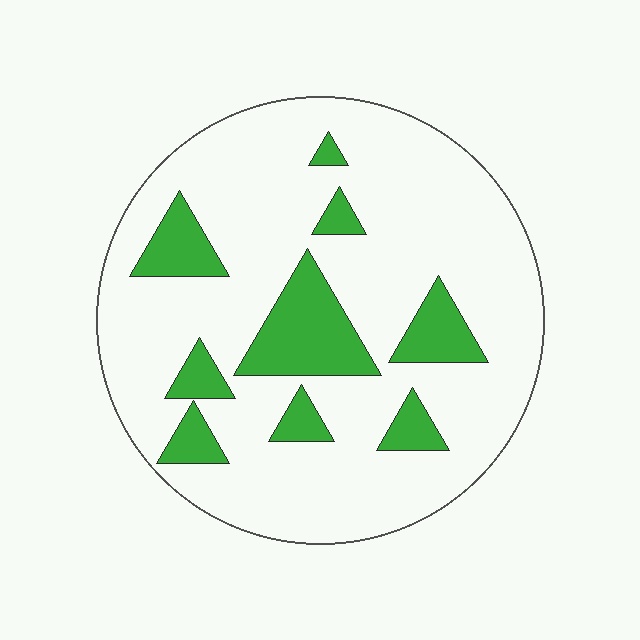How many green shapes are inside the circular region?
9.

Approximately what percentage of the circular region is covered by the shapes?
Approximately 20%.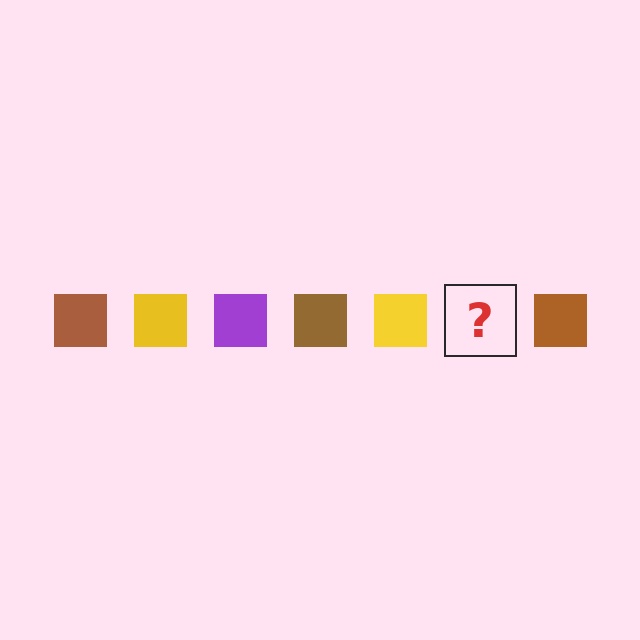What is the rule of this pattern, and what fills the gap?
The rule is that the pattern cycles through brown, yellow, purple squares. The gap should be filled with a purple square.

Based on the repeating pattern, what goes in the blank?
The blank should be a purple square.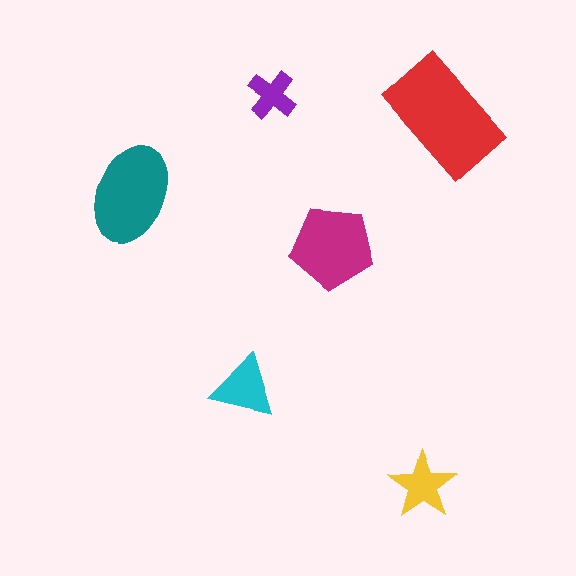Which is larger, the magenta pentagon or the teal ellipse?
The teal ellipse.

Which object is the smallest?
The purple cross.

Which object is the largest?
The red rectangle.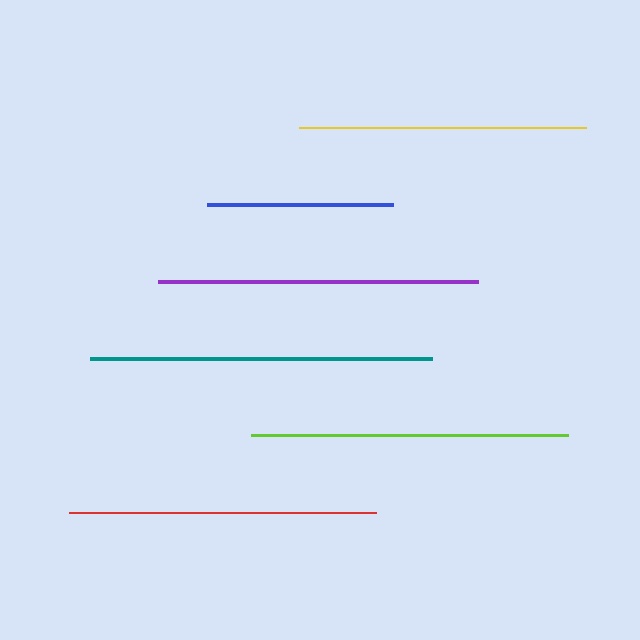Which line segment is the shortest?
The blue line is the shortest at approximately 186 pixels.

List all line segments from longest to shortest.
From longest to shortest: teal, purple, lime, red, yellow, blue.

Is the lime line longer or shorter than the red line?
The lime line is longer than the red line.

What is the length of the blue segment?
The blue segment is approximately 186 pixels long.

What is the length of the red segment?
The red segment is approximately 307 pixels long.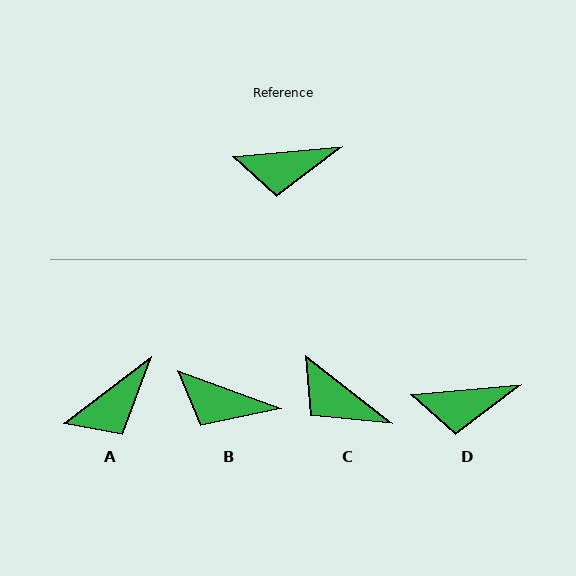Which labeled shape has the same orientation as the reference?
D.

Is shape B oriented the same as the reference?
No, it is off by about 25 degrees.